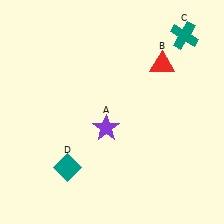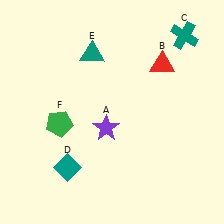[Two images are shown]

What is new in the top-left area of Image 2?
A teal triangle (E) was added in the top-left area of Image 2.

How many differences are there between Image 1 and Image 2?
There are 2 differences between the two images.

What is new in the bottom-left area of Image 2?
A green pentagon (F) was added in the bottom-left area of Image 2.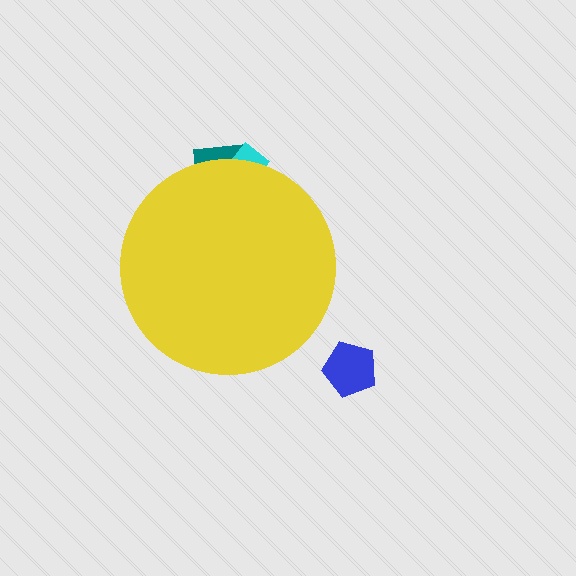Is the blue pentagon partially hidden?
No, the blue pentagon is fully visible.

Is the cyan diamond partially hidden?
Yes, the cyan diamond is partially hidden behind the yellow circle.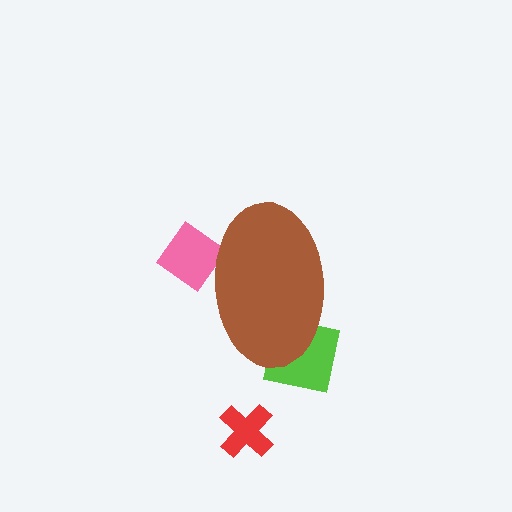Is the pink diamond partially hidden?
Yes, the pink diamond is partially hidden behind the brown ellipse.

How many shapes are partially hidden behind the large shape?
2 shapes are partially hidden.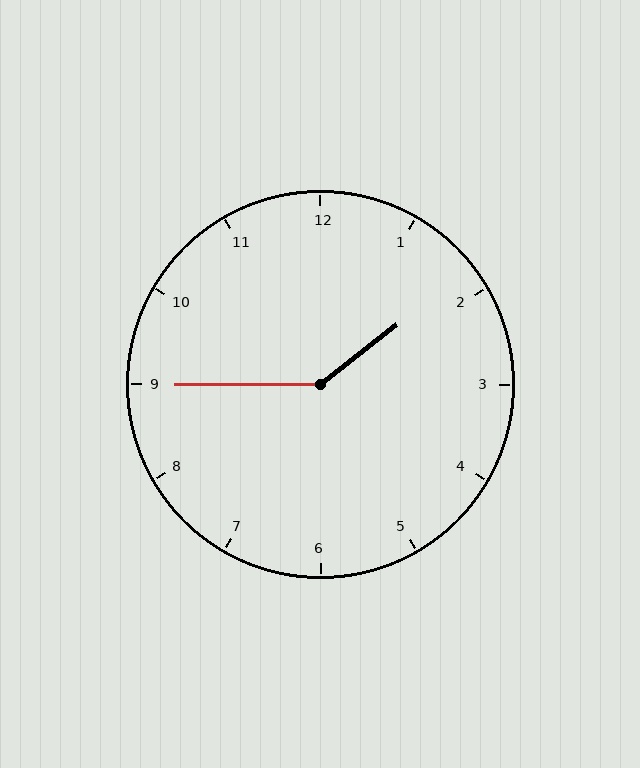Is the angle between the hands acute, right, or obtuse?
It is obtuse.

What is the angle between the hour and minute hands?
Approximately 142 degrees.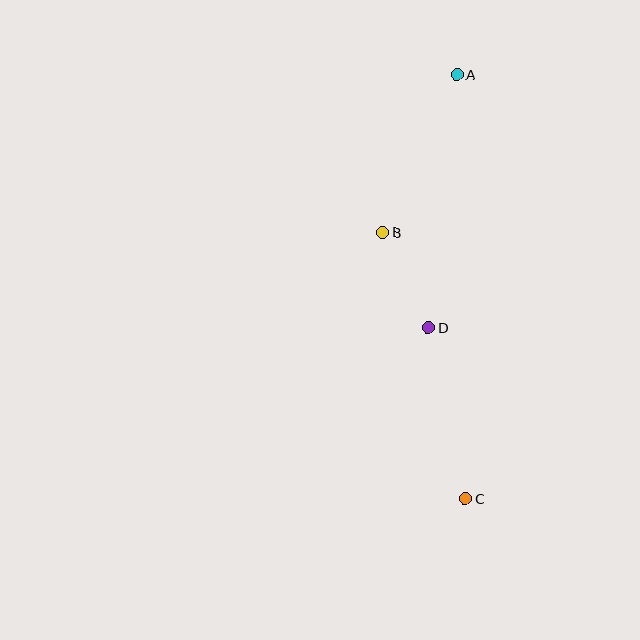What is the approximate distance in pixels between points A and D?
The distance between A and D is approximately 254 pixels.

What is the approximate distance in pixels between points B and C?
The distance between B and C is approximately 279 pixels.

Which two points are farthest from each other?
Points A and C are farthest from each other.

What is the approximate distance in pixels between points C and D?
The distance between C and D is approximately 175 pixels.